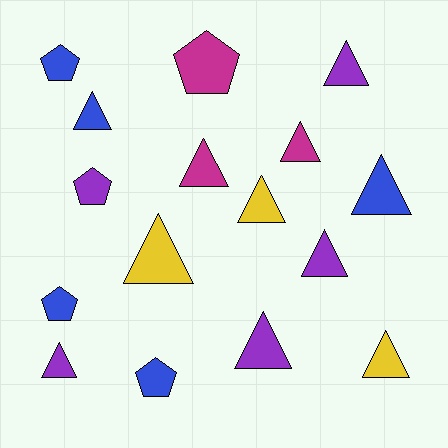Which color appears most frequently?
Blue, with 5 objects.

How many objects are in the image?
There are 16 objects.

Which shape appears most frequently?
Triangle, with 11 objects.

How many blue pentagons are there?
There are 3 blue pentagons.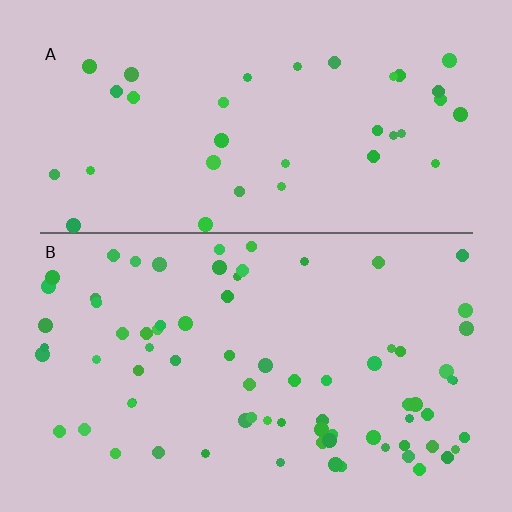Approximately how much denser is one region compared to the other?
Approximately 2.1× — region B over region A.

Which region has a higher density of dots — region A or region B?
B (the bottom).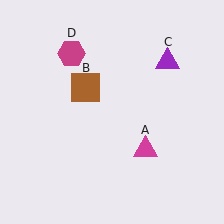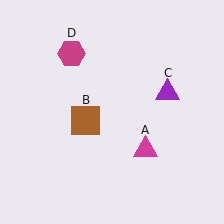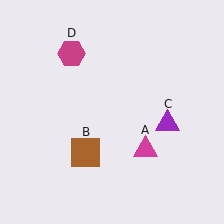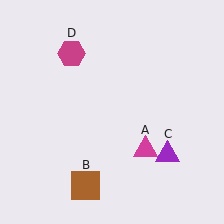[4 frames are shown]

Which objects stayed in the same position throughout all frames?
Magenta triangle (object A) and magenta hexagon (object D) remained stationary.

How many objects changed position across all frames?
2 objects changed position: brown square (object B), purple triangle (object C).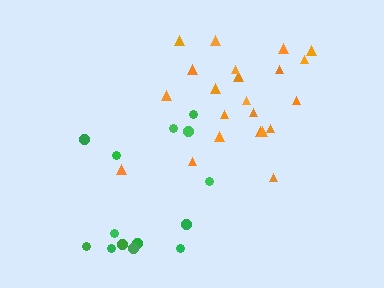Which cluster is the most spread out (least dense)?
Green.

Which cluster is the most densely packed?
Orange.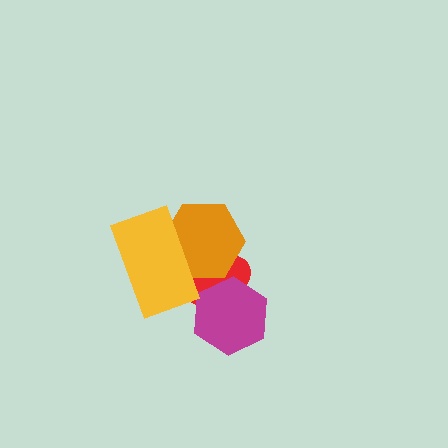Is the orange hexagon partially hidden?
Yes, it is partially covered by another shape.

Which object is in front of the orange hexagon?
The yellow rectangle is in front of the orange hexagon.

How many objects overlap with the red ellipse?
3 objects overlap with the red ellipse.